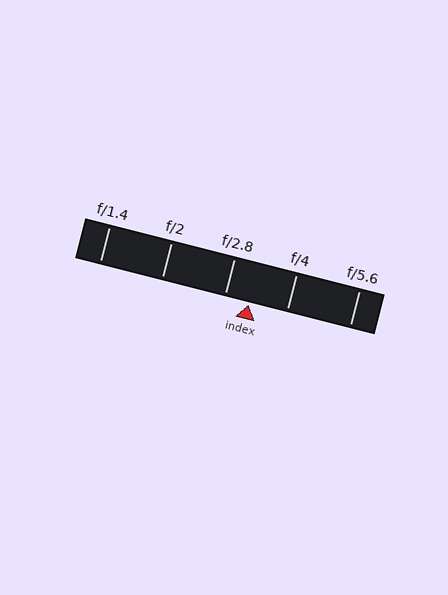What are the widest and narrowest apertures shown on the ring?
The widest aperture shown is f/1.4 and the narrowest is f/5.6.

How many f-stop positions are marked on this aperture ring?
There are 5 f-stop positions marked.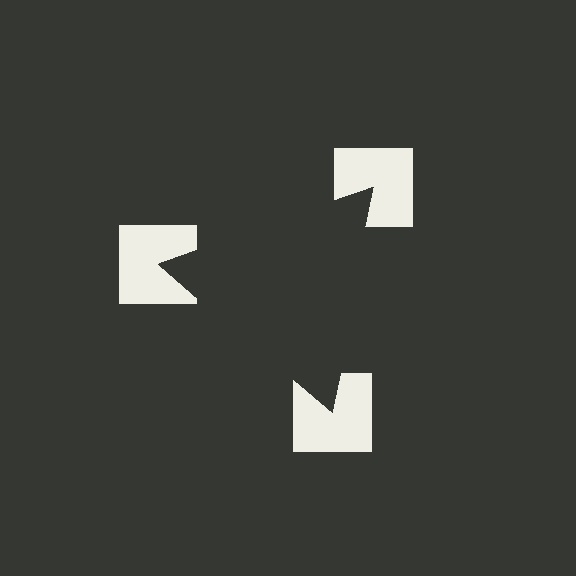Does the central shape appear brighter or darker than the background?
It typically appears slightly darker than the background, even though no actual brightness change is drawn.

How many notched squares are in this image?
There are 3 — one at each vertex of the illusory triangle.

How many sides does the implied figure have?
3 sides.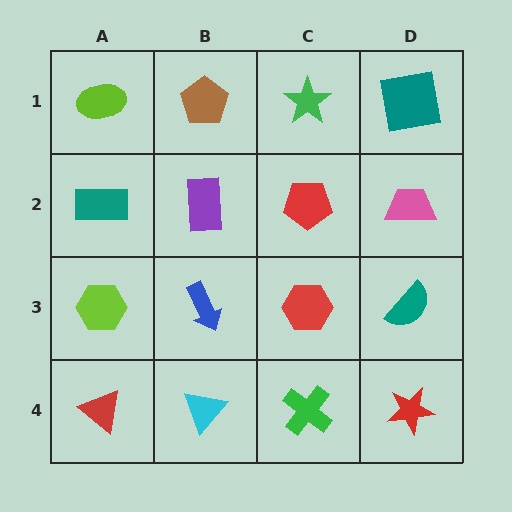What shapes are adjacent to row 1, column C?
A red pentagon (row 2, column C), a brown pentagon (row 1, column B), a teal square (row 1, column D).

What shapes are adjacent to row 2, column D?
A teal square (row 1, column D), a teal semicircle (row 3, column D), a red pentagon (row 2, column C).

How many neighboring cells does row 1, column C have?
3.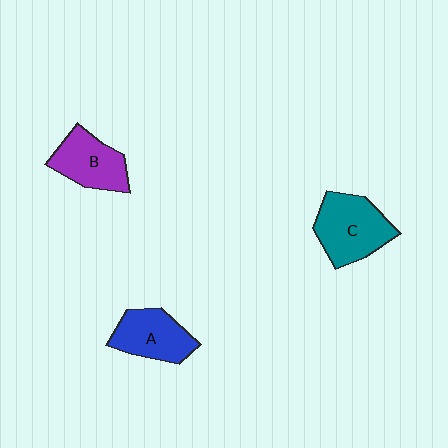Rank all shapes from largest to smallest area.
From largest to smallest: C (teal), B (purple), A (blue).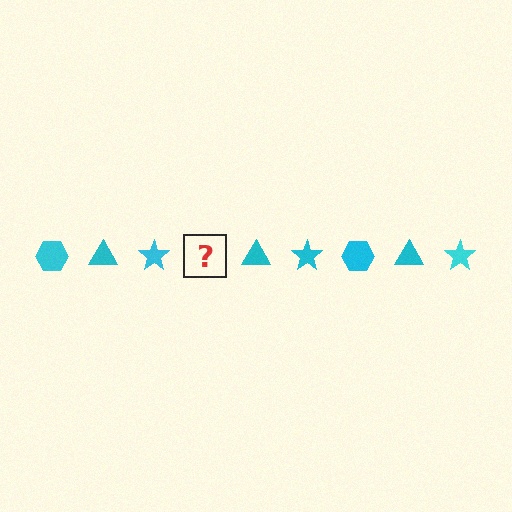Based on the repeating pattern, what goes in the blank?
The blank should be a cyan hexagon.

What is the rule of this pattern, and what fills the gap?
The rule is that the pattern cycles through hexagon, triangle, star shapes in cyan. The gap should be filled with a cyan hexagon.